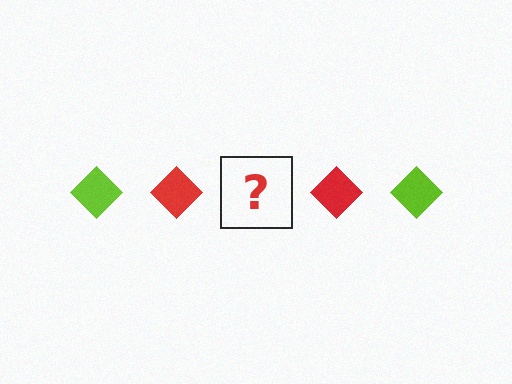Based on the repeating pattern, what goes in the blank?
The blank should be a lime diamond.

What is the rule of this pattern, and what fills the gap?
The rule is that the pattern cycles through lime, red diamonds. The gap should be filled with a lime diamond.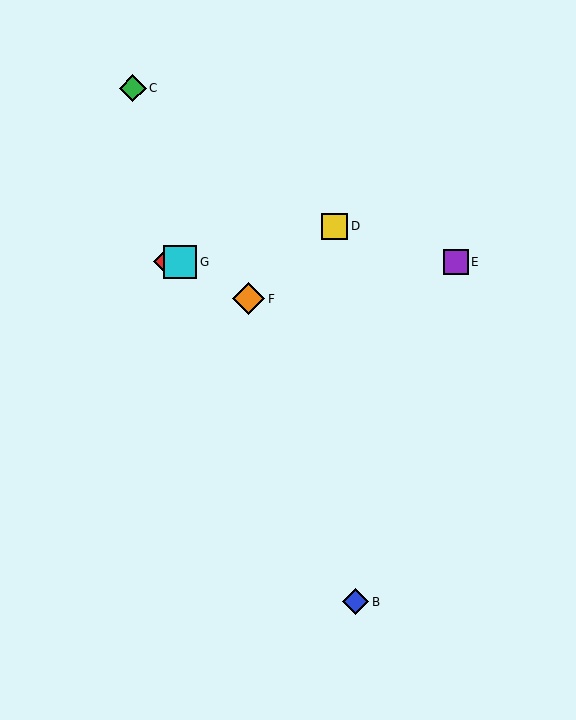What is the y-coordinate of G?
Object G is at y≈262.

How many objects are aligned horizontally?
3 objects (A, E, G) are aligned horizontally.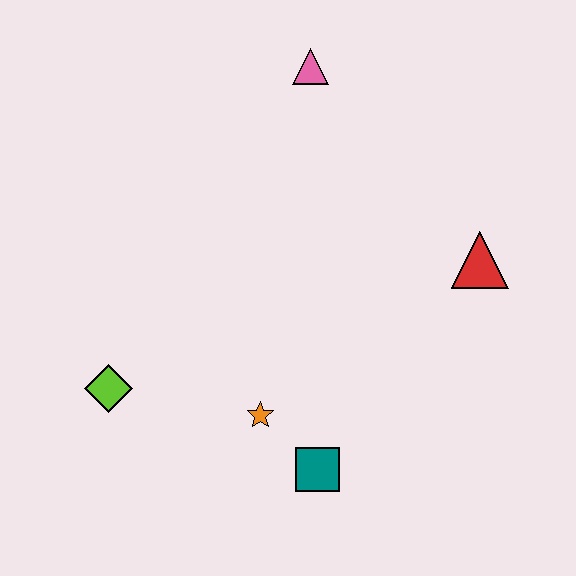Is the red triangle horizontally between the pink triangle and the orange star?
No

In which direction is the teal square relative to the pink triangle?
The teal square is below the pink triangle.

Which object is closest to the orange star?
The teal square is closest to the orange star.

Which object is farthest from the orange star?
The pink triangle is farthest from the orange star.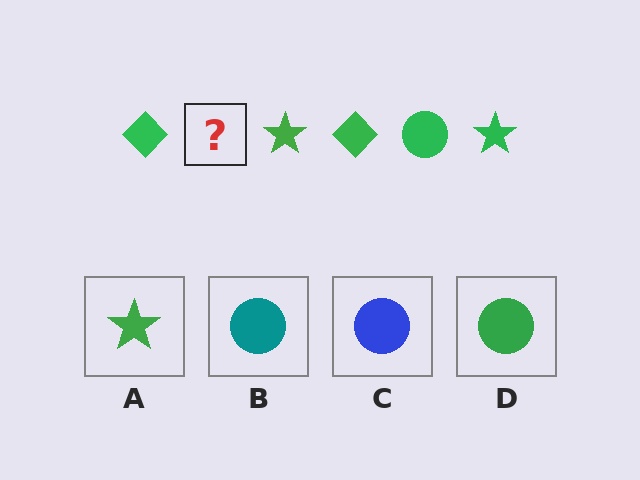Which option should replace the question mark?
Option D.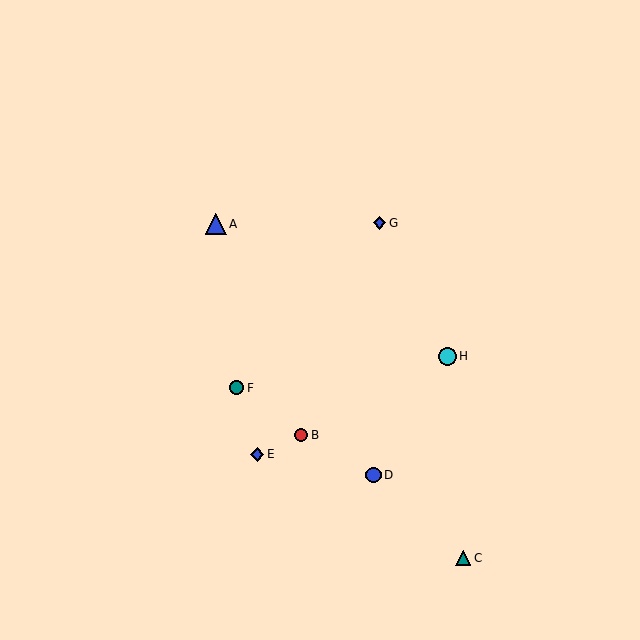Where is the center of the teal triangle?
The center of the teal triangle is at (463, 558).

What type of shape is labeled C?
Shape C is a teal triangle.